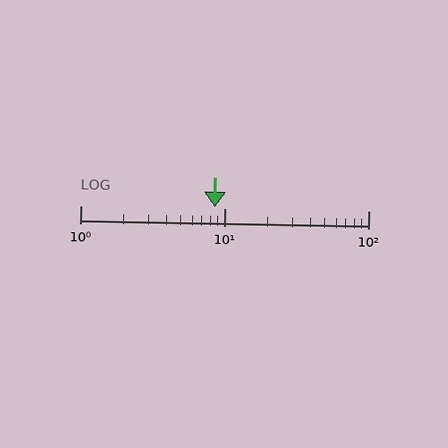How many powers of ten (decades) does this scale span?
The scale spans 2 decades, from 1 to 100.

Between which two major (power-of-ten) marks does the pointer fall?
The pointer is between 1 and 10.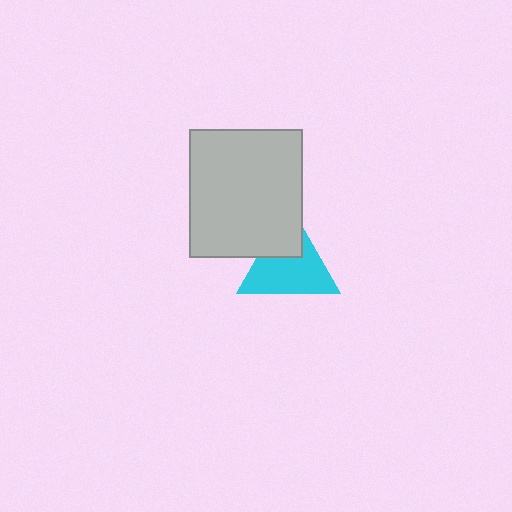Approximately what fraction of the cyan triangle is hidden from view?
Roughly 32% of the cyan triangle is hidden behind the light gray rectangle.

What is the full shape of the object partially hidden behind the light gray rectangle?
The partially hidden object is a cyan triangle.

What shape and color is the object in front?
The object in front is a light gray rectangle.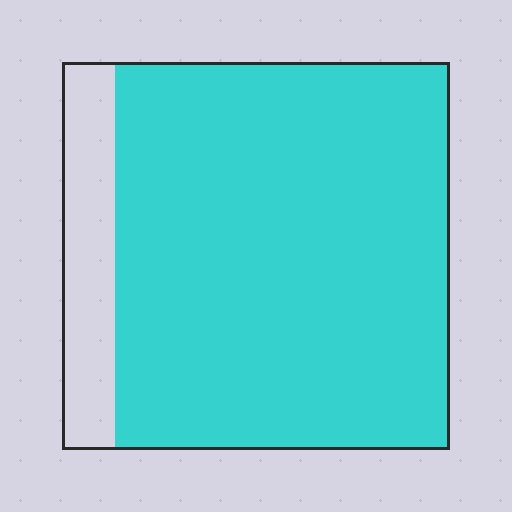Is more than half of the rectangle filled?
Yes.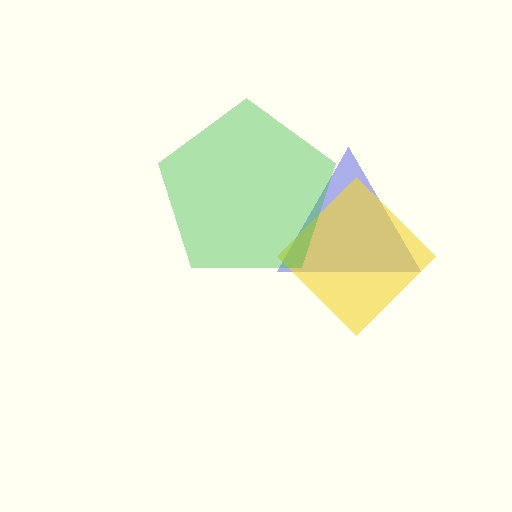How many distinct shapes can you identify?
There are 3 distinct shapes: a blue triangle, a yellow diamond, a green pentagon.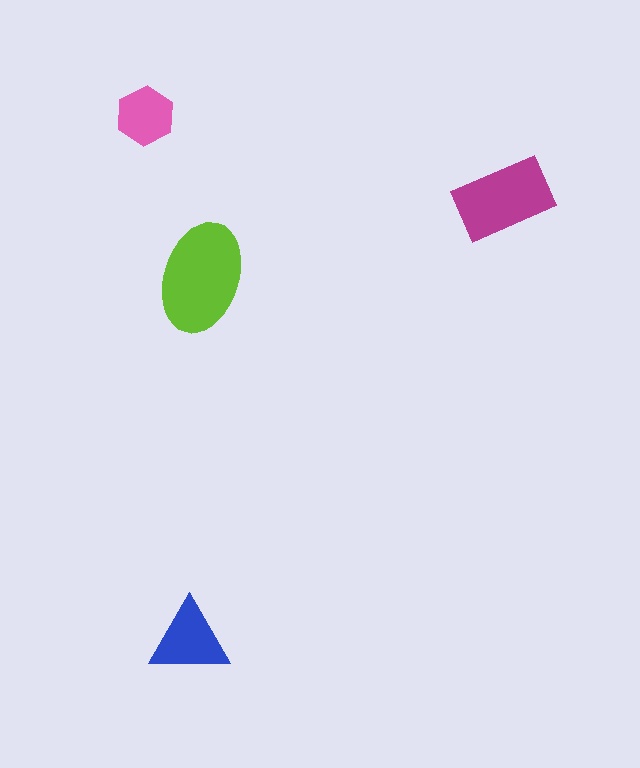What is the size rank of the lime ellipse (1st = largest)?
1st.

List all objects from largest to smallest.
The lime ellipse, the magenta rectangle, the blue triangle, the pink hexagon.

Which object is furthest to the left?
The pink hexagon is leftmost.